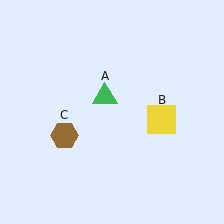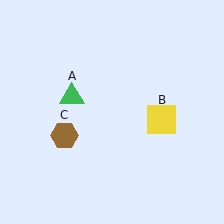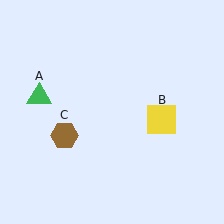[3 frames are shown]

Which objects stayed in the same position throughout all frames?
Yellow square (object B) and brown hexagon (object C) remained stationary.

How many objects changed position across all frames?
1 object changed position: green triangle (object A).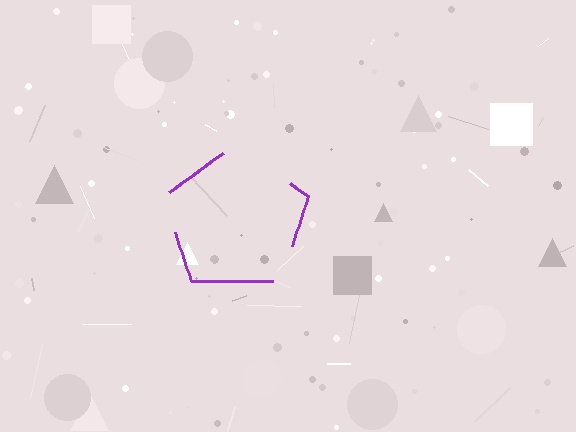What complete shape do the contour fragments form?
The contour fragments form a pentagon.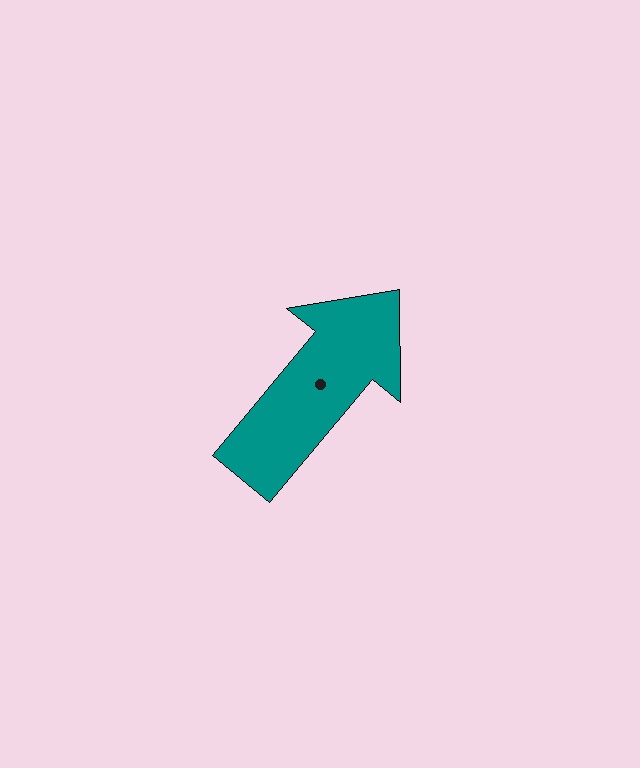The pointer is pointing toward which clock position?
Roughly 1 o'clock.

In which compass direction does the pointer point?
Northeast.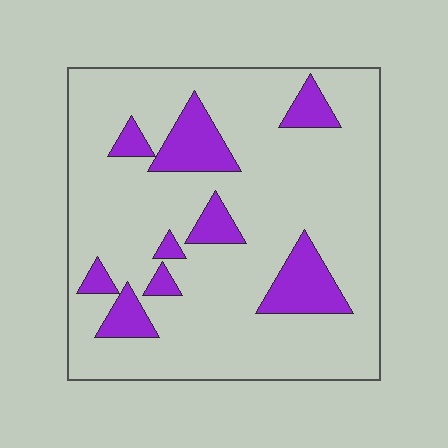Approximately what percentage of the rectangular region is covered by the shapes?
Approximately 15%.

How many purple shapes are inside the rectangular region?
9.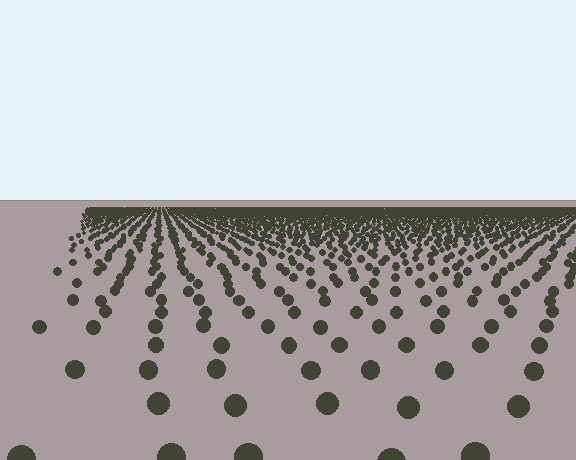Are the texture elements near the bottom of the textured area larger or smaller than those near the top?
Larger. Near the bottom, elements are closer to the viewer and appear at a bigger on-screen size.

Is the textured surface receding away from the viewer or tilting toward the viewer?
The surface is receding away from the viewer. Texture elements get smaller and denser toward the top.